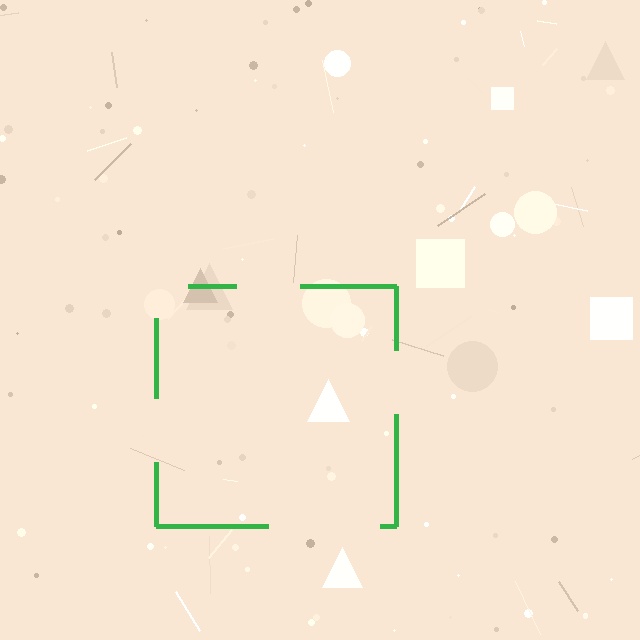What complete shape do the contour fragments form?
The contour fragments form a square.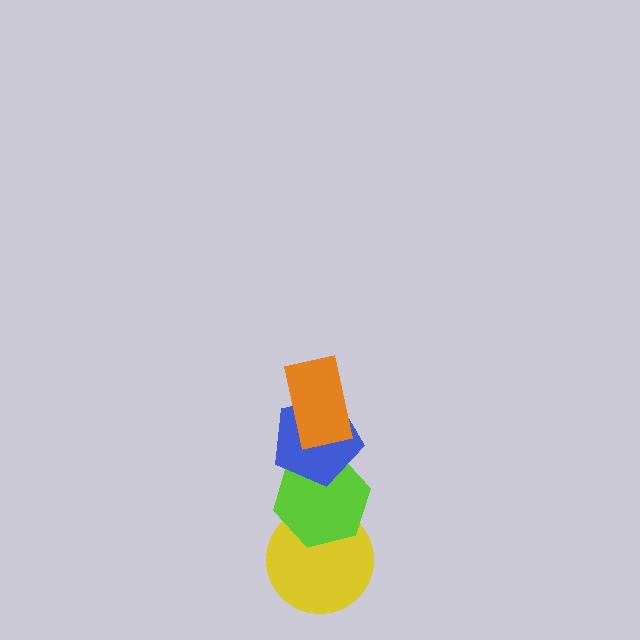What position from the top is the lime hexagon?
The lime hexagon is 3rd from the top.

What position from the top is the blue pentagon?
The blue pentagon is 2nd from the top.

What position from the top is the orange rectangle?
The orange rectangle is 1st from the top.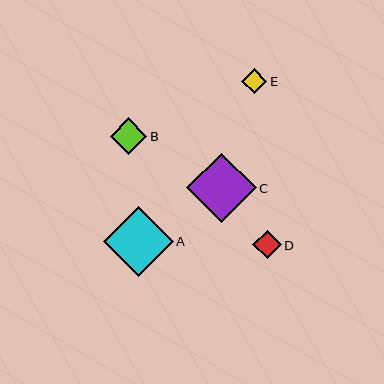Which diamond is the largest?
Diamond A is the largest with a size of approximately 70 pixels.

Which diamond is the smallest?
Diamond E is the smallest with a size of approximately 25 pixels.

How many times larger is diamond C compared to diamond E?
Diamond C is approximately 2.7 times the size of diamond E.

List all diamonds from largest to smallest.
From largest to smallest: A, C, B, D, E.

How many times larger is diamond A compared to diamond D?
Diamond A is approximately 2.4 times the size of diamond D.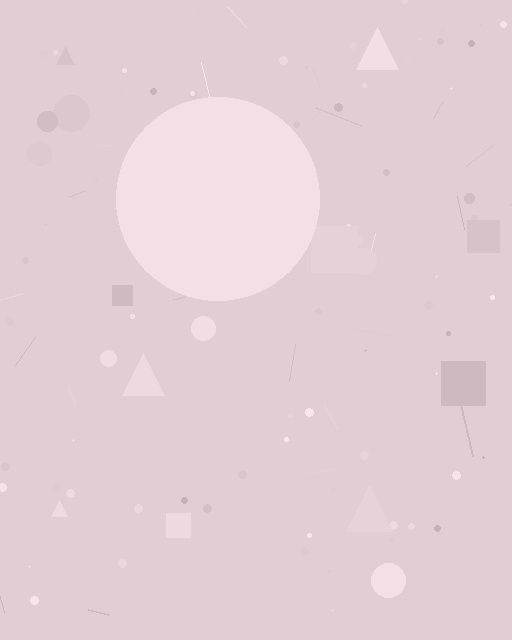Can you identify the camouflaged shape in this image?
The camouflaged shape is a circle.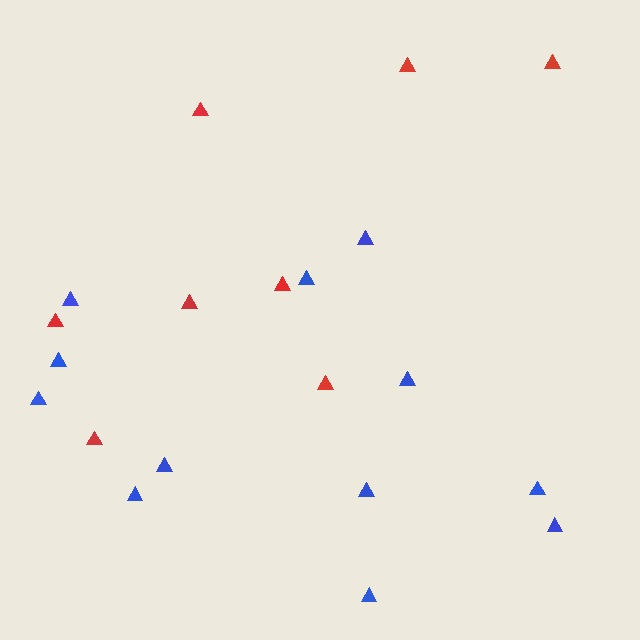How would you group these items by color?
There are 2 groups: one group of red triangles (8) and one group of blue triangles (12).